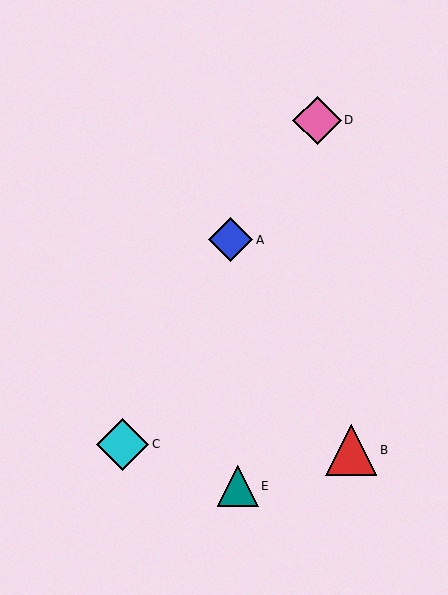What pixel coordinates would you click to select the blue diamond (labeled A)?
Click at (231, 240) to select the blue diamond A.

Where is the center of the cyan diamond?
The center of the cyan diamond is at (123, 444).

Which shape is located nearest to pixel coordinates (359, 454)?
The red triangle (labeled B) at (351, 450) is nearest to that location.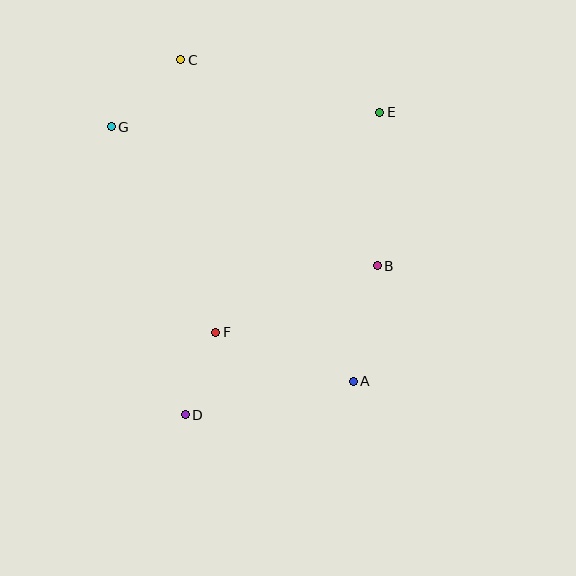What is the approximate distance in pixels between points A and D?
The distance between A and D is approximately 171 pixels.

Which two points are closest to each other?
Points D and F are closest to each other.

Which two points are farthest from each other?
Points A and C are farthest from each other.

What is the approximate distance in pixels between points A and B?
The distance between A and B is approximately 118 pixels.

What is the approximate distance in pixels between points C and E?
The distance between C and E is approximately 206 pixels.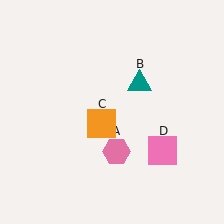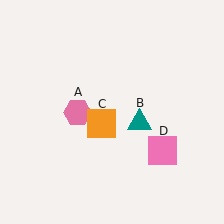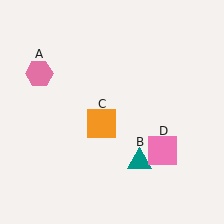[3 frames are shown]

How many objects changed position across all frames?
2 objects changed position: pink hexagon (object A), teal triangle (object B).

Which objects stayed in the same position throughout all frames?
Orange square (object C) and pink square (object D) remained stationary.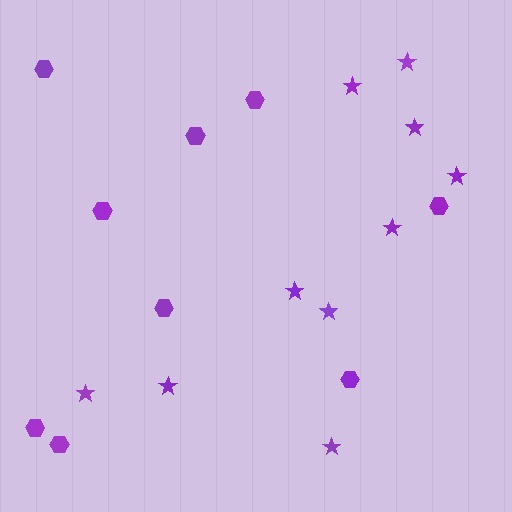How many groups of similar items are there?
There are 2 groups: one group of hexagons (9) and one group of stars (10).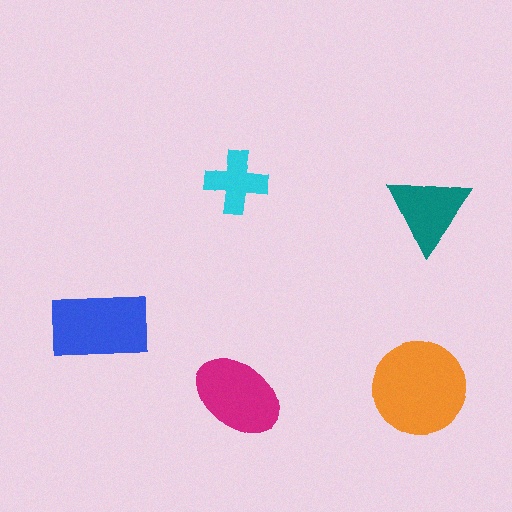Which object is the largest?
The orange circle.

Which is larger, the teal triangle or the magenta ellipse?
The magenta ellipse.